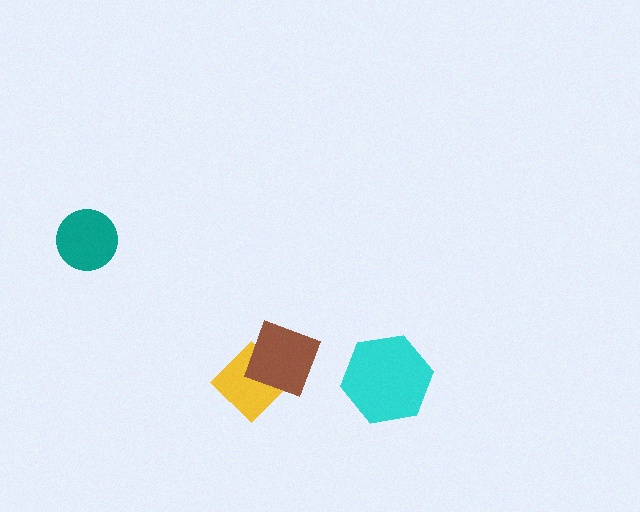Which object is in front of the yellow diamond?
The brown square is in front of the yellow diamond.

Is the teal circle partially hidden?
No, no other shape covers it.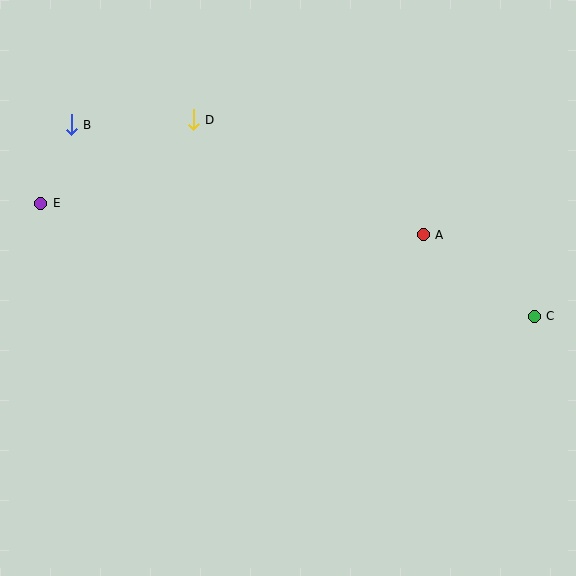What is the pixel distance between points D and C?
The distance between D and C is 393 pixels.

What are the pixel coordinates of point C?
Point C is at (534, 316).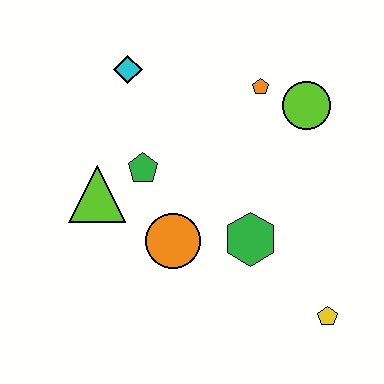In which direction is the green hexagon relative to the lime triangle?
The green hexagon is to the right of the lime triangle.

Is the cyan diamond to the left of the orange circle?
Yes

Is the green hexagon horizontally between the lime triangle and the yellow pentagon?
Yes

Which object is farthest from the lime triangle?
The yellow pentagon is farthest from the lime triangle.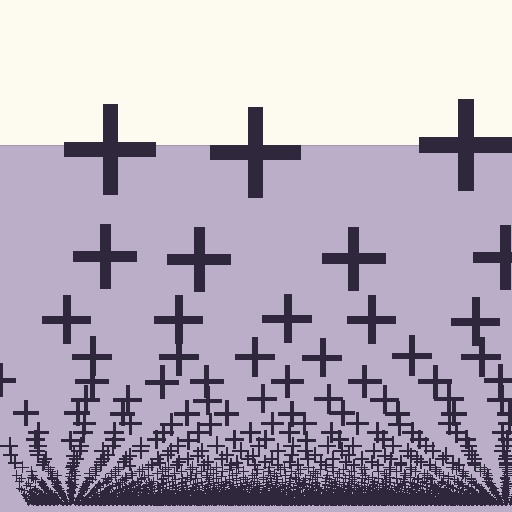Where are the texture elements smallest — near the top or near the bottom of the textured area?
Near the bottom.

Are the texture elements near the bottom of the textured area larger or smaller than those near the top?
Smaller. The gradient is inverted — elements near the bottom are smaller and denser.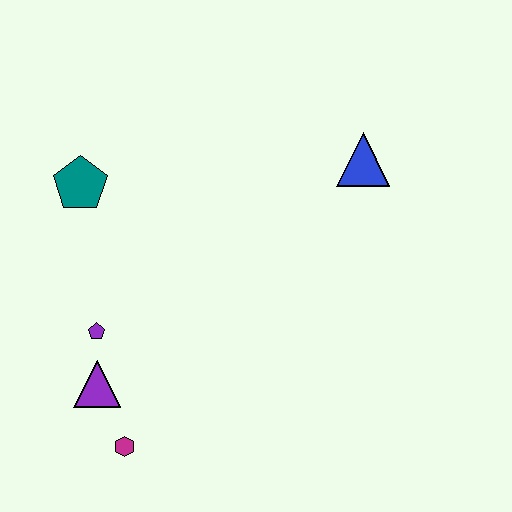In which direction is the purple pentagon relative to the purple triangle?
The purple pentagon is above the purple triangle.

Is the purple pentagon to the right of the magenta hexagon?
No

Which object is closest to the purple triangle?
The purple pentagon is closest to the purple triangle.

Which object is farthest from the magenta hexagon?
The blue triangle is farthest from the magenta hexagon.